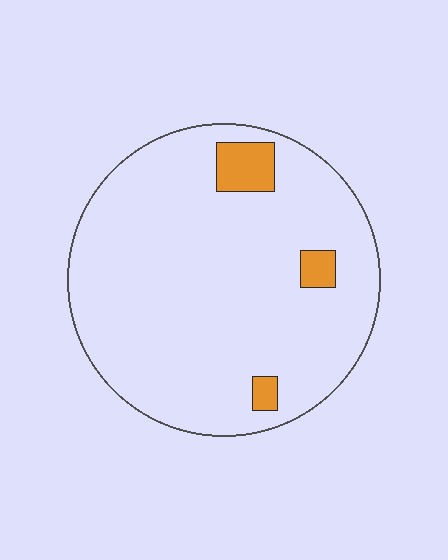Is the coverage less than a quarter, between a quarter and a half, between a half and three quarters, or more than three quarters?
Less than a quarter.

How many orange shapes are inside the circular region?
3.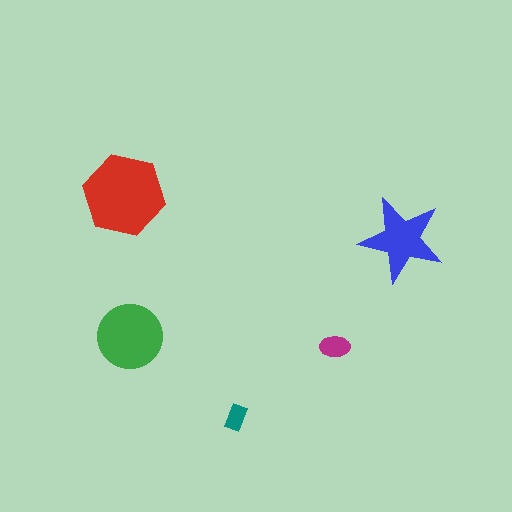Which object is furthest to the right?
The blue star is rightmost.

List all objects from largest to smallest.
The red hexagon, the green circle, the blue star, the magenta ellipse, the teal rectangle.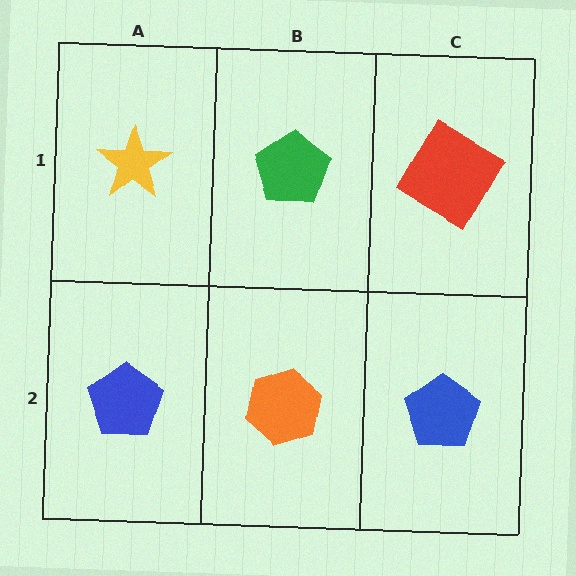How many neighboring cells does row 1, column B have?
3.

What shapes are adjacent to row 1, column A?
A blue pentagon (row 2, column A), a green pentagon (row 1, column B).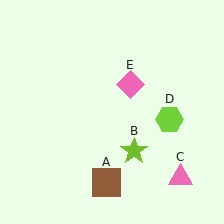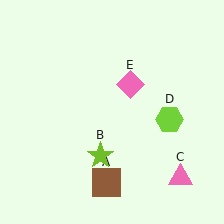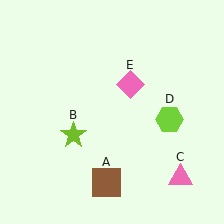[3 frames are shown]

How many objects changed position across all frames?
1 object changed position: lime star (object B).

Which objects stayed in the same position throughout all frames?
Brown square (object A) and pink triangle (object C) and lime hexagon (object D) and pink diamond (object E) remained stationary.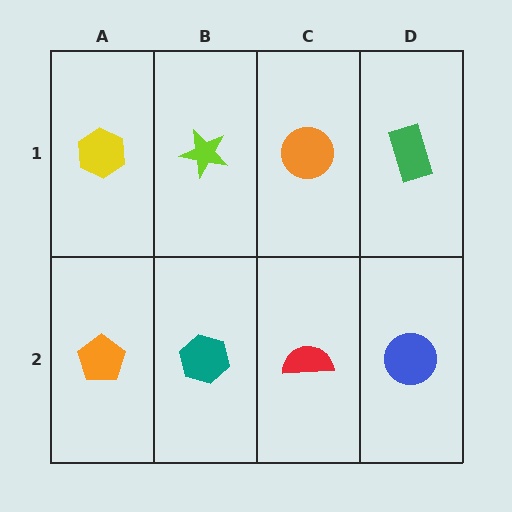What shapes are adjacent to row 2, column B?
A lime star (row 1, column B), an orange pentagon (row 2, column A), a red semicircle (row 2, column C).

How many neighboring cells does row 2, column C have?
3.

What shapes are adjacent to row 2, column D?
A green rectangle (row 1, column D), a red semicircle (row 2, column C).